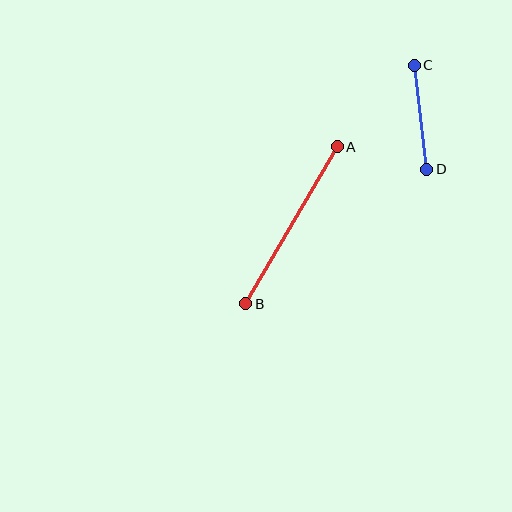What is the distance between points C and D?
The distance is approximately 105 pixels.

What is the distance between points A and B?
The distance is approximately 182 pixels.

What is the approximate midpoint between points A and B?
The midpoint is at approximately (291, 225) pixels.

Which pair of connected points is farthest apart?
Points A and B are farthest apart.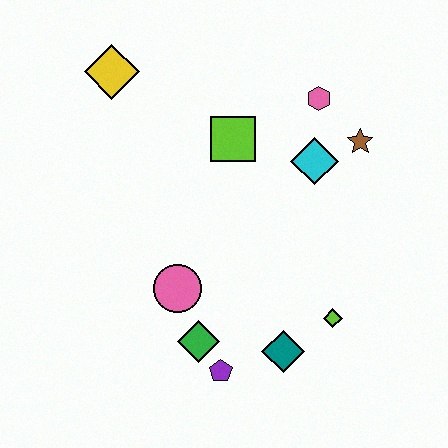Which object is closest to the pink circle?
The green diamond is closest to the pink circle.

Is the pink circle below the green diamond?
No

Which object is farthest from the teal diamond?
The yellow diamond is farthest from the teal diamond.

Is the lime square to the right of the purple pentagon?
Yes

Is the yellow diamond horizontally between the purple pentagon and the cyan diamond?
No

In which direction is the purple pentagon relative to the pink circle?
The purple pentagon is below the pink circle.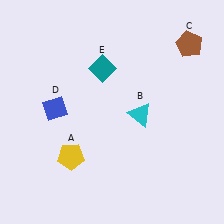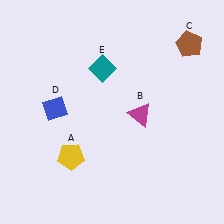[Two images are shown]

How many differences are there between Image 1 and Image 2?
There is 1 difference between the two images.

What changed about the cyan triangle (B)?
In Image 1, B is cyan. In Image 2, it changed to magenta.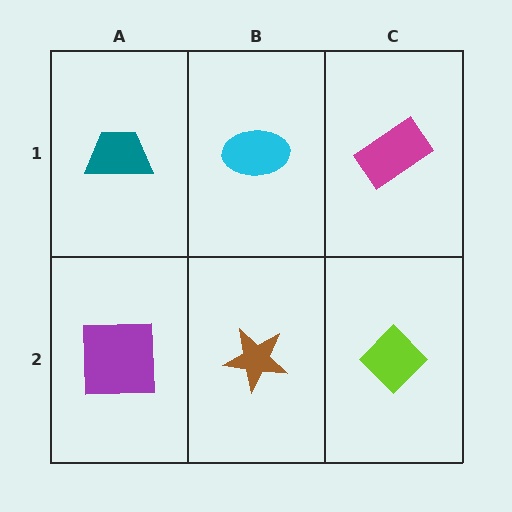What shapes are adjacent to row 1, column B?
A brown star (row 2, column B), a teal trapezoid (row 1, column A), a magenta rectangle (row 1, column C).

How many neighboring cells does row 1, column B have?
3.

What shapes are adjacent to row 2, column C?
A magenta rectangle (row 1, column C), a brown star (row 2, column B).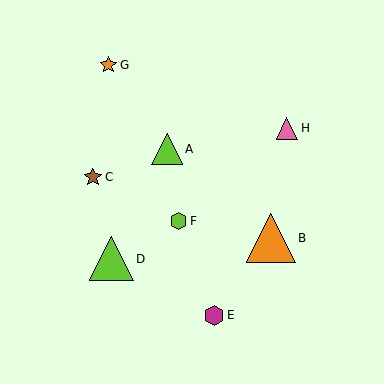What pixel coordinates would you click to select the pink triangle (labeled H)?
Click at (287, 128) to select the pink triangle H.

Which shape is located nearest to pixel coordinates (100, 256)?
The lime triangle (labeled D) at (111, 259) is nearest to that location.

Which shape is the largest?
The orange triangle (labeled B) is the largest.